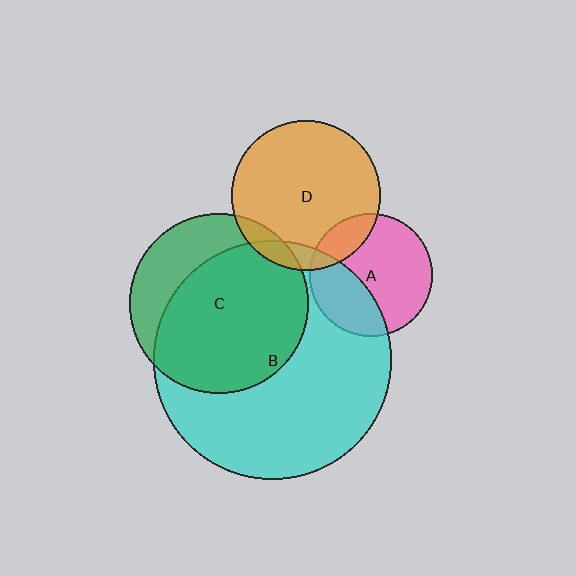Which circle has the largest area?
Circle B (cyan).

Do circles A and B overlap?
Yes.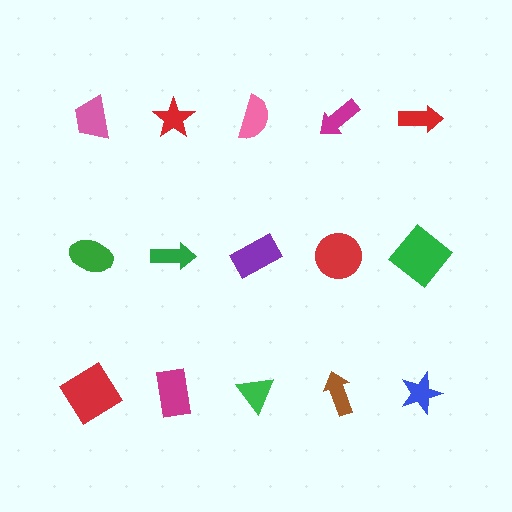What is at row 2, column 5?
A green diamond.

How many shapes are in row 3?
5 shapes.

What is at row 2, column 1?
A green ellipse.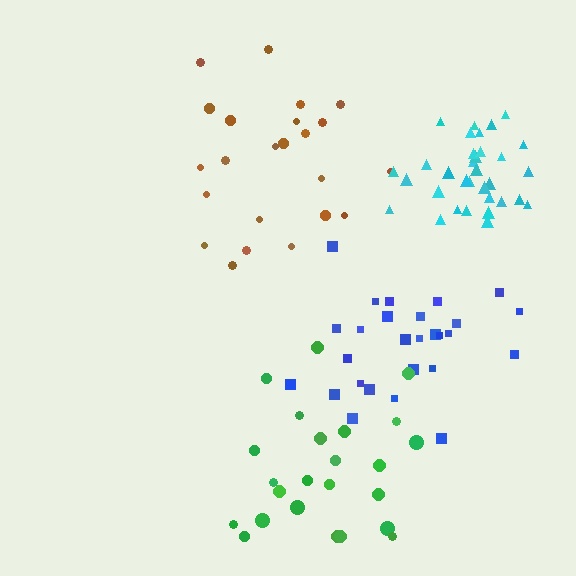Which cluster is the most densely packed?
Cyan.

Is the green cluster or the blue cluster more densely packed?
Blue.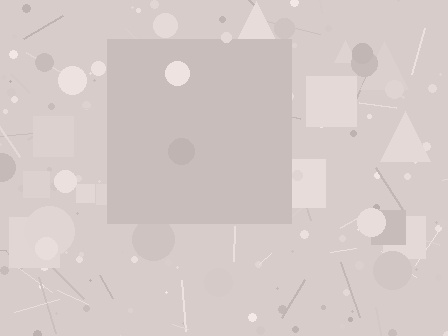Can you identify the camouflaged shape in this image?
The camouflaged shape is a square.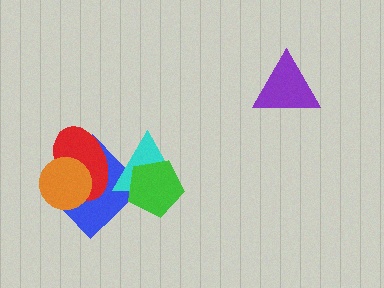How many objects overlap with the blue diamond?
3 objects overlap with the blue diamond.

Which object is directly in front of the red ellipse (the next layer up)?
The orange circle is directly in front of the red ellipse.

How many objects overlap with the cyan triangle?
3 objects overlap with the cyan triangle.